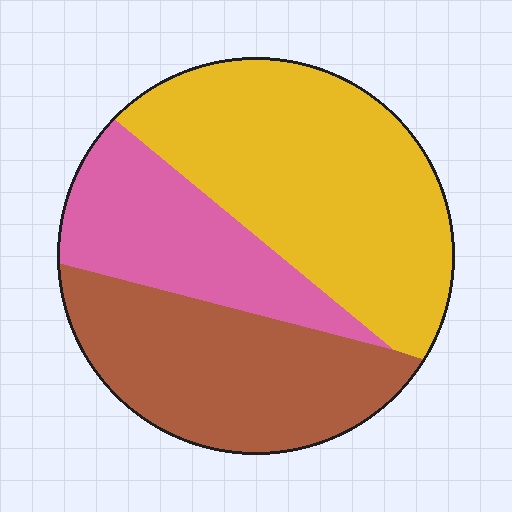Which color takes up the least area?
Pink, at roughly 25%.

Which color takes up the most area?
Yellow, at roughly 45%.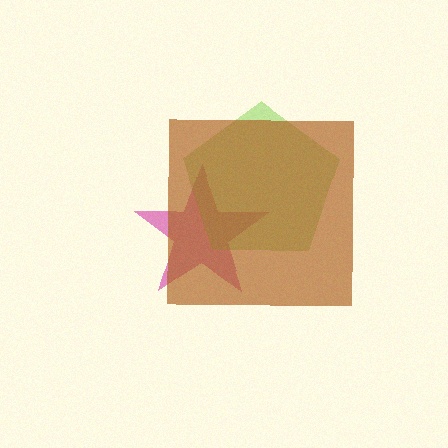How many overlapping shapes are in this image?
There are 3 overlapping shapes in the image.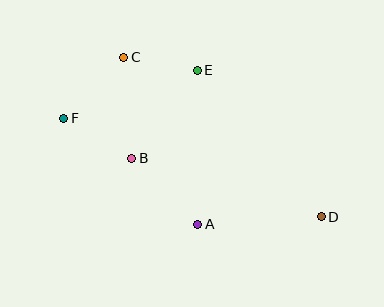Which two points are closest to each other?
Points C and E are closest to each other.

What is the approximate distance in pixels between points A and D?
The distance between A and D is approximately 124 pixels.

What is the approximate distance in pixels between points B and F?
The distance between B and F is approximately 79 pixels.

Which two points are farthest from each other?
Points D and F are farthest from each other.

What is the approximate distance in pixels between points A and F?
The distance between A and F is approximately 170 pixels.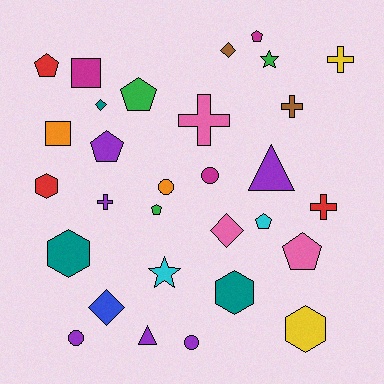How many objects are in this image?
There are 30 objects.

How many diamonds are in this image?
There are 4 diamonds.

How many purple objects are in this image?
There are 6 purple objects.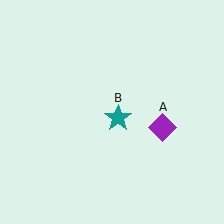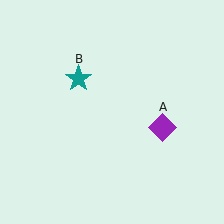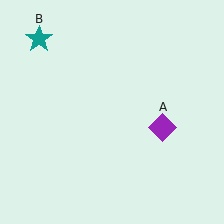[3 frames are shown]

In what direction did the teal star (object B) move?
The teal star (object B) moved up and to the left.